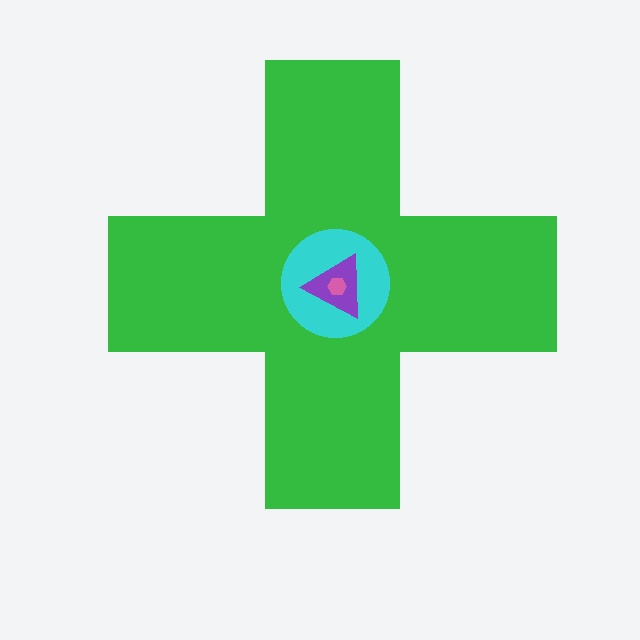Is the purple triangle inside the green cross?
Yes.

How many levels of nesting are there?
4.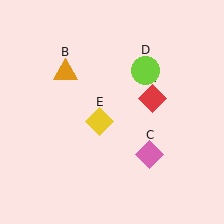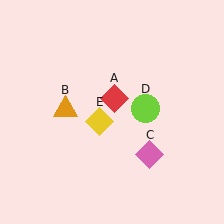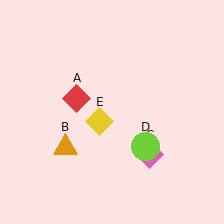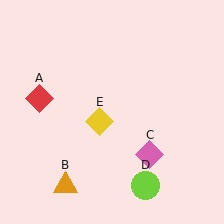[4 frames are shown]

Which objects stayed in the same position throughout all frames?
Pink diamond (object C) and yellow diamond (object E) remained stationary.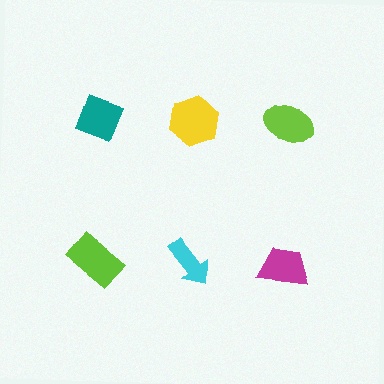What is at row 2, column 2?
A cyan arrow.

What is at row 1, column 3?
A lime ellipse.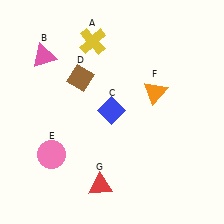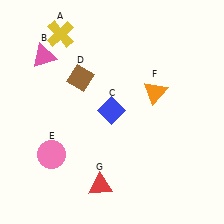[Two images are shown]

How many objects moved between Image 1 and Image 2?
1 object moved between the two images.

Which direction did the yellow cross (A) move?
The yellow cross (A) moved left.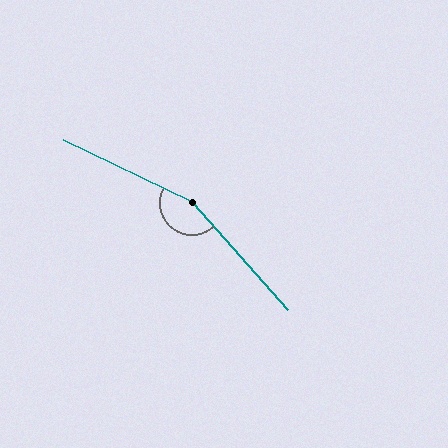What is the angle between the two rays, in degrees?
Approximately 158 degrees.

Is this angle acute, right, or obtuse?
It is obtuse.